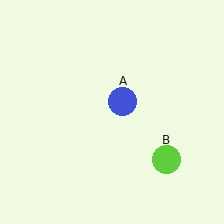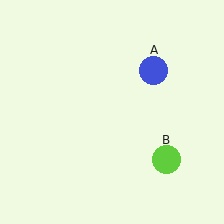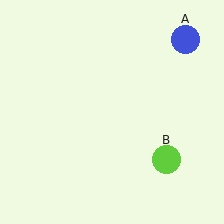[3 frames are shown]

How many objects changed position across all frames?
1 object changed position: blue circle (object A).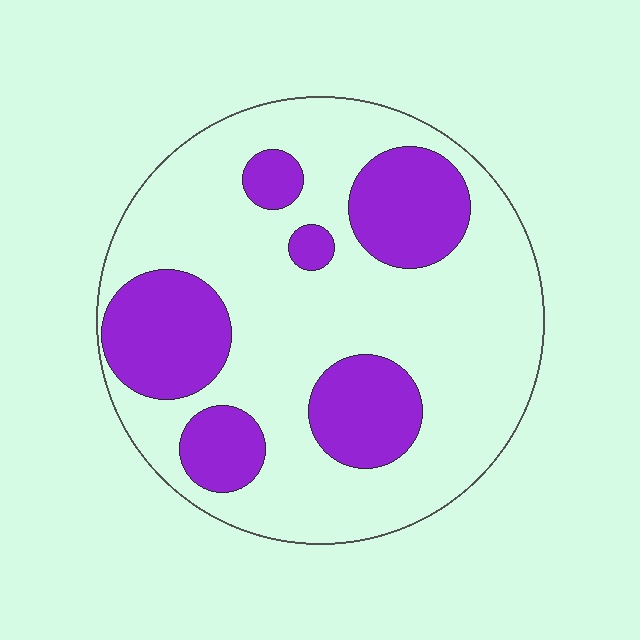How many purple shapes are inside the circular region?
6.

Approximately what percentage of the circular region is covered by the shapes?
Approximately 30%.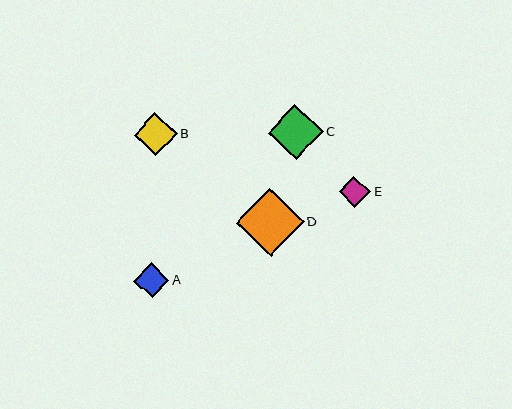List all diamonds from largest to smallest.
From largest to smallest: D, C, B, A, E.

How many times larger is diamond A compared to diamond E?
Diamond A is approximately 1.1 times the size of diamond E.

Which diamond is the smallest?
Diamond E is the smallest with a size of approximately 31 pixels.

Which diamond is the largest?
Diamond D is the largest with a size of approximately 68 pixels.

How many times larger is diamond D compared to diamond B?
Diamond D is approximately 1.6 times the size of diamond B.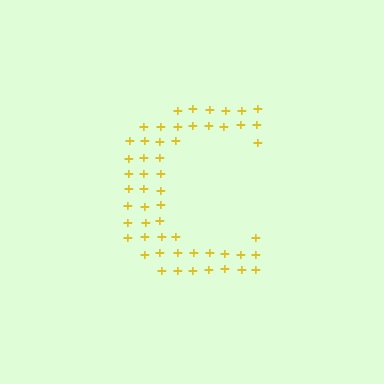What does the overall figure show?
The overall figure shows the letter C.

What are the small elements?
The small elements are plus signs.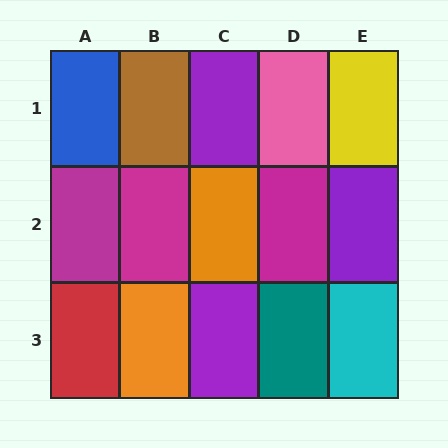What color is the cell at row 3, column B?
Orange.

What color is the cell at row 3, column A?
Red.